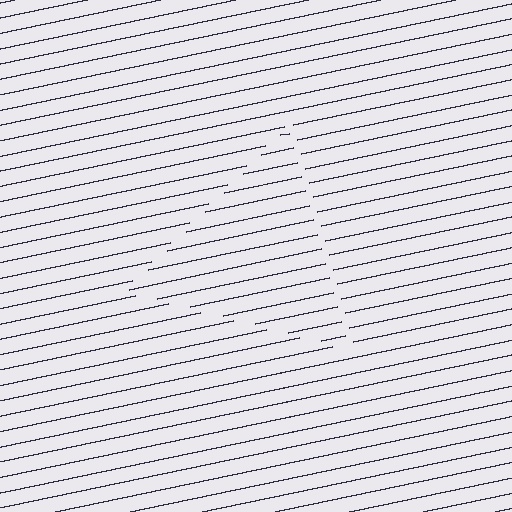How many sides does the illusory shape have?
3 sides — the line-ends trace a triangle.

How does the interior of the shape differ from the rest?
The interior of the shape contains the same grating, shifted by half a period — the contour is defined by the phase discontinuity where line-ends from the inner and outer gratings abut.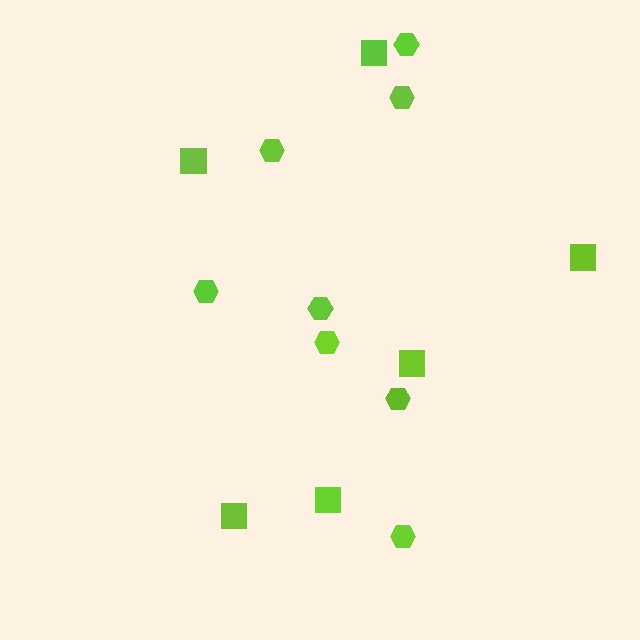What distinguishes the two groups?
There are 2 groups: one group of hexagons (8) and one group of squares (6).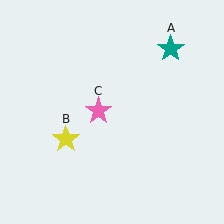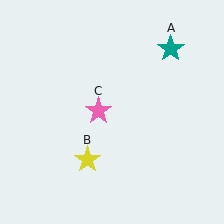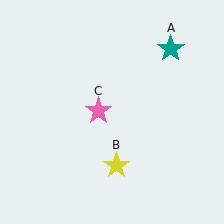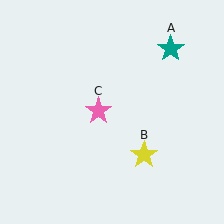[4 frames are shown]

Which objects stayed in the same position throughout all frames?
Teal star (object A) and pink star (object C) remained stationary.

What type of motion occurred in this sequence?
The yellow star (object B) rotated counterclockwise around the center of the scene.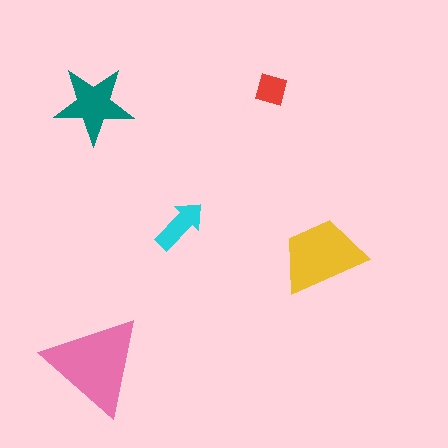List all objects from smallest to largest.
The red diamond, the cyan arrow, the teal star, the yellow trapezoid, the pink triangle.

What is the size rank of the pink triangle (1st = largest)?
1st.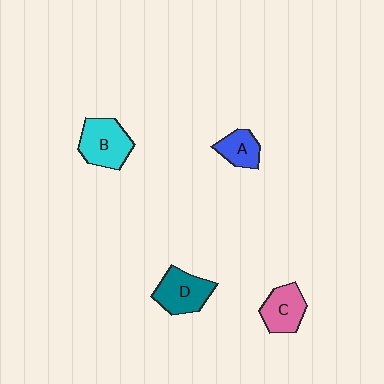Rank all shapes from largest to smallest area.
From largest to smallest: B (cyan), D (teal), C (pink), A (blue).